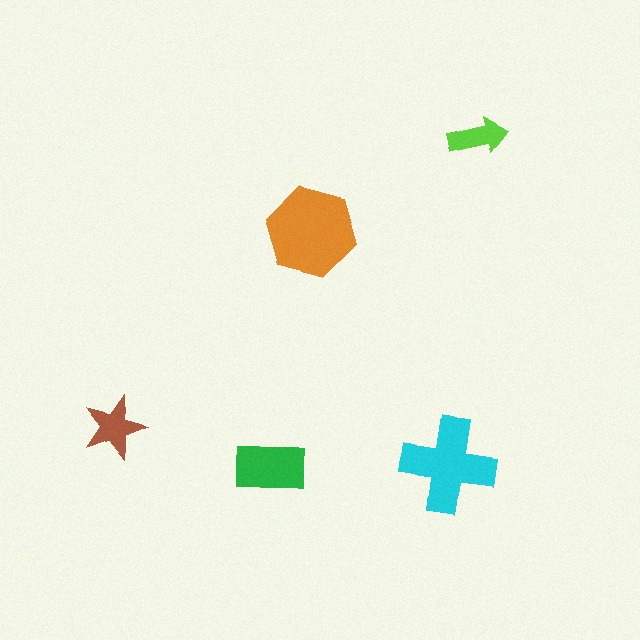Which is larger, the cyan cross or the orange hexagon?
The orange hexagon.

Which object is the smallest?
The lime arrow.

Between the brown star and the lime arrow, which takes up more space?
The brown star.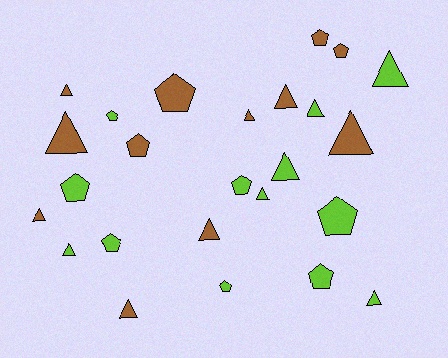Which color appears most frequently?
Lime, with 13 objects.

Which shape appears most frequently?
Triangle, with 14 objects.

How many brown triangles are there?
There are 8 brown triangles.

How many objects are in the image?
There are 25 objects.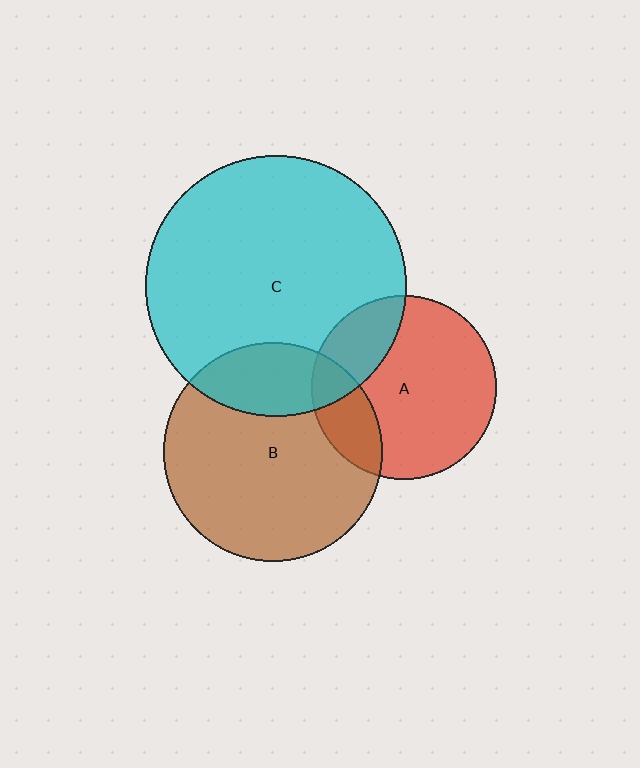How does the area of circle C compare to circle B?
Approximately 1.4 times.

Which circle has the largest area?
Circle C (cyan).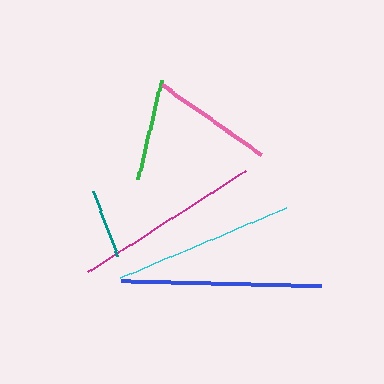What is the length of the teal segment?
The teal segment is approximately 70 pixels long.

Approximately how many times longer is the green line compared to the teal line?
The green line is approximately 1.4 times the length of the teal line.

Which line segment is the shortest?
The teal line is the shortest at approximately 70 pixels.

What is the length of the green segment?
The green segment is approximately 102 pixels long.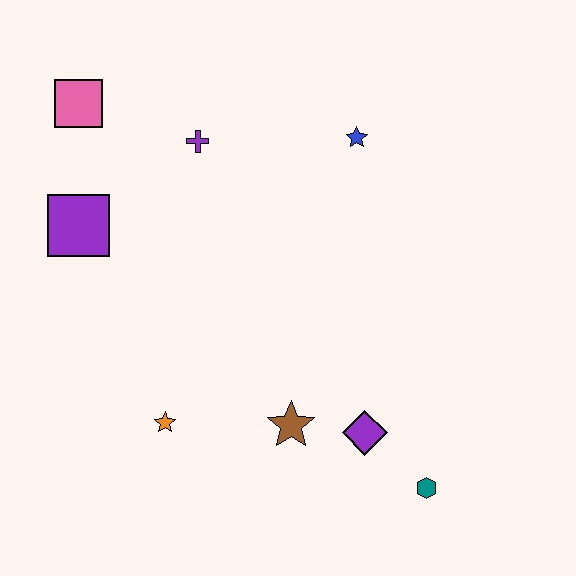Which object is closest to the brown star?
The purple diamond is closest to the brown star.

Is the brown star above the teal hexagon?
Yes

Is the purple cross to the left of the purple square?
No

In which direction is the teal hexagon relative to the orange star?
The teal hexagon is to the right of the orange star.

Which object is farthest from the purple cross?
The teal hexagon is farthest from the purple cross.